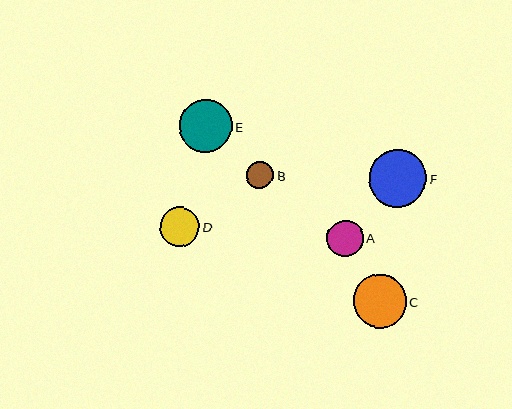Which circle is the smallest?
Circle B is the smallest with a size of approximately 28 pixels.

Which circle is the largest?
Circle F is the largest with a size of approximately 57 pixels.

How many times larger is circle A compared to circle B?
Circle A is approximately 1.3 times the size of circle B.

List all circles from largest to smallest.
From largest to smallest: F, C, E, D, A, B.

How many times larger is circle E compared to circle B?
Circle E is approximately 1.9 times the size of circle B.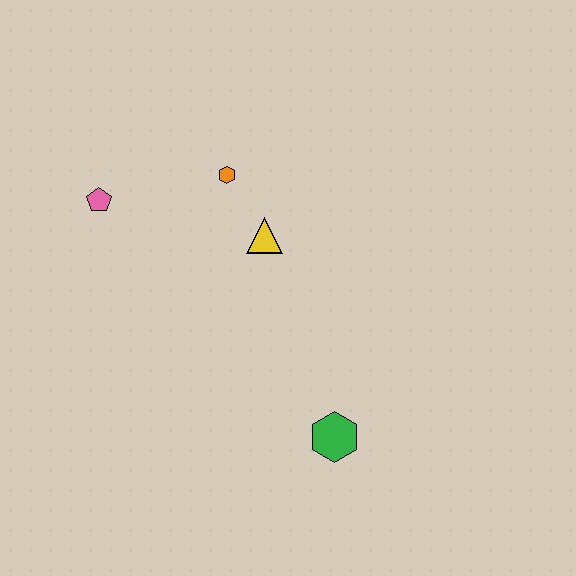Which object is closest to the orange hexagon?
The yellow triangle is closest to the orange hexagon.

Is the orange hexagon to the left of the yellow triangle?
Yes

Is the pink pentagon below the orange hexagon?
Yes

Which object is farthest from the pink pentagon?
The green hexagon is farthest from the pink pentagon.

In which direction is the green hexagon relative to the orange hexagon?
The green hexagon is below the orange hexagon.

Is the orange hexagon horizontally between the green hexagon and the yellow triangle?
No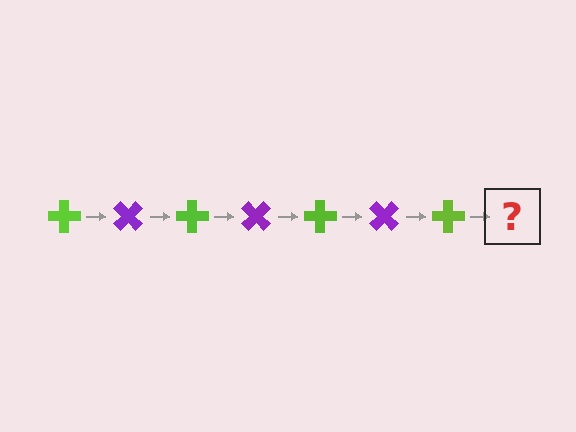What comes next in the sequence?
The next element should be a purple cross, rotated 315 degrees from the start.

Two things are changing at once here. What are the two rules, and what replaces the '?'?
The two rules are that it rotates 45 degrees each step and the color cycles through lime and purple. The '?' should be a purple cross, rotated 315 degrees from the start.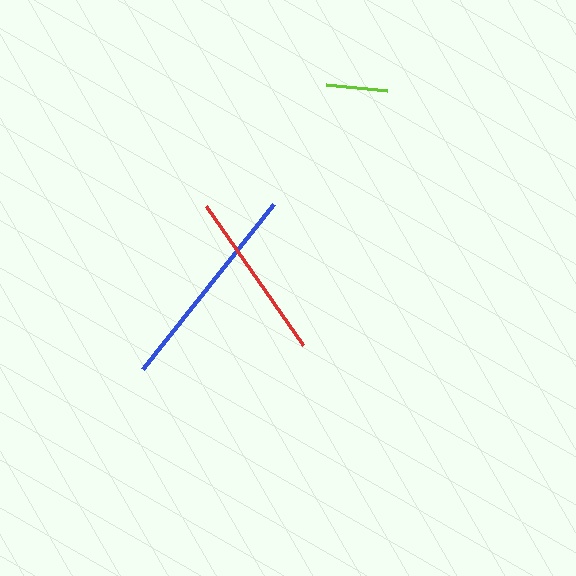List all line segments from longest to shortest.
From longest to shortest: blue, red, lime.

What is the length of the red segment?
The red segment is approximately 169 pixels long.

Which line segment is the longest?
The blue line is the longest at approximately 211 pixels.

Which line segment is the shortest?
The lime line is the shortest at approximately 62 pixels.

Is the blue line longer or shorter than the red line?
The blue line is longer than the red line.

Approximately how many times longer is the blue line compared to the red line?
The blue line is approximately 1.2 times the length of the red line.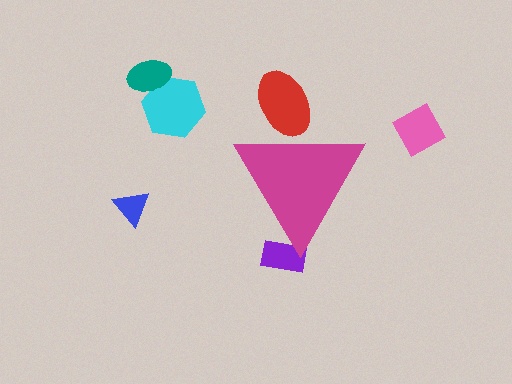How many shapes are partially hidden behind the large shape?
2 shapes are partially hidden.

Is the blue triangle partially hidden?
No, the blue triangle is fully visible.